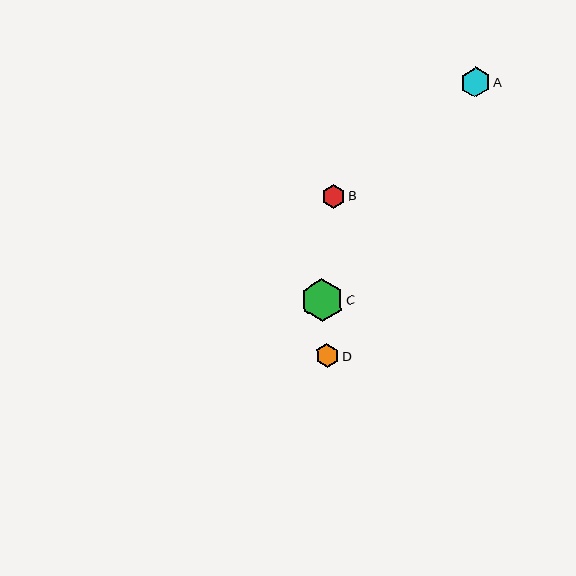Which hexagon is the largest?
Hexagon C is the largest with a size of approximately 43 pixels.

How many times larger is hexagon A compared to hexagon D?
Hexagon A is approximately 1.3 times the size of hexagon D.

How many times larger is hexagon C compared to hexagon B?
Hexagon C is approximately 1.8 times the size of hexagon B.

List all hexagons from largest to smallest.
From largest to smallest: C, A, D, B.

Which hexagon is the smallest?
Hexagon B is the smallest with a size of approximately 23 pixels.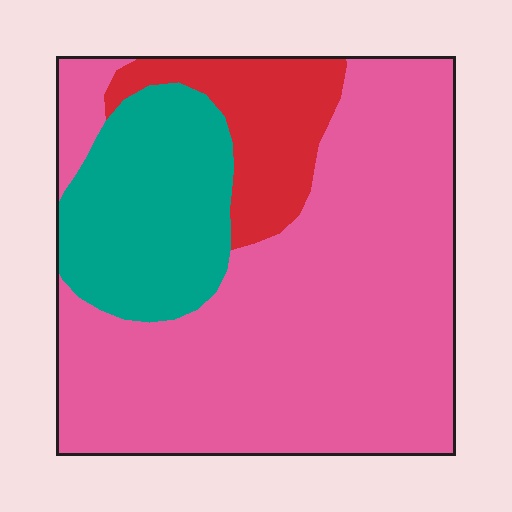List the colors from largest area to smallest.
From largest to smallest: pink, teal, red.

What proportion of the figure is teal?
Teal takes up between a sixth and a third of the figure.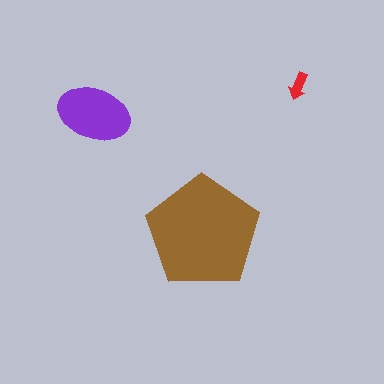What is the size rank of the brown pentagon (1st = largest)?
1st.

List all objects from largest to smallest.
The brown pentagon, the purple ellipse, the red arrow.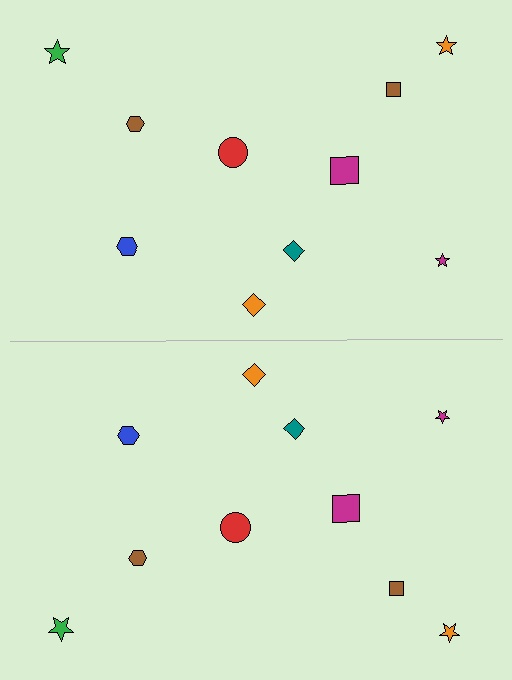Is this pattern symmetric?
Yes, this pattern has bilateral (reflection) symmetry.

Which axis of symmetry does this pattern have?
The pattern has a horizontal axis of symmetry running through the center of the image.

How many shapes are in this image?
There are 20 shapes in this image.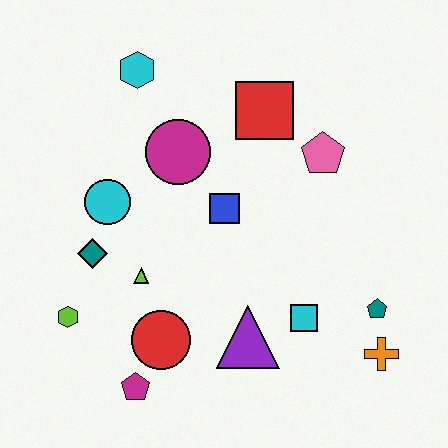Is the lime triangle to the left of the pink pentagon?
Yes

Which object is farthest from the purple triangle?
The cyan hexagon is farthest from the purple triangle.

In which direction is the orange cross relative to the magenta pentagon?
The orange cross is to the right of the magenta pentagon.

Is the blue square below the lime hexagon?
No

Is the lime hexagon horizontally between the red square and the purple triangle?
No